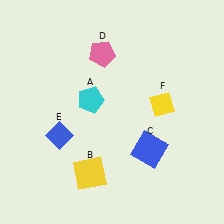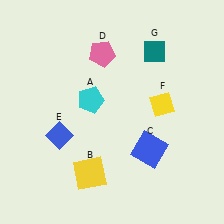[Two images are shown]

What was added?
A teal diamond (G) was added in Image 2.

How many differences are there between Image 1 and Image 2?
There is 1 difference between the two images.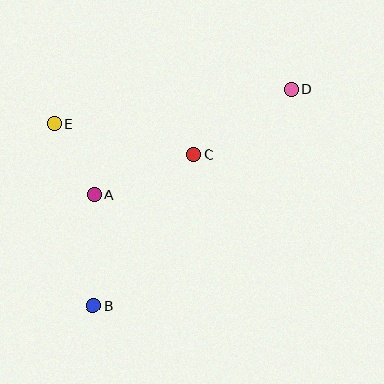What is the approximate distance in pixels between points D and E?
The distance between D and E is approximately 240 pixels.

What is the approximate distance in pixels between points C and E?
The distance between C and E is approximately 143 pixels.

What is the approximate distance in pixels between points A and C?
The distance between A and C is approximately 107 pixels.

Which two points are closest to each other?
Points A and E are closest to each other.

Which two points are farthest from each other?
Points B and D are farthest from each other.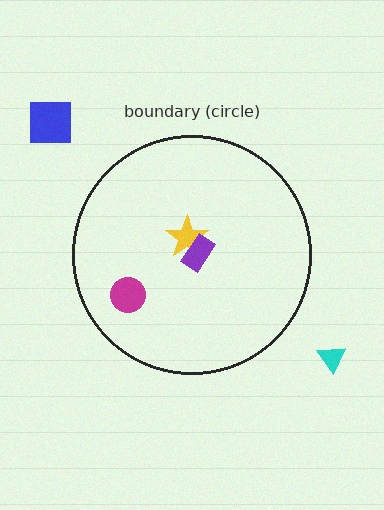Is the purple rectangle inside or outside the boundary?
Inside.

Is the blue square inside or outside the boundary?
Outside.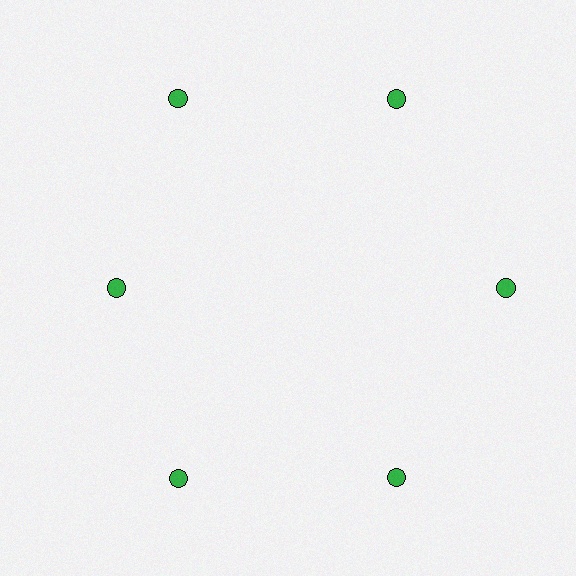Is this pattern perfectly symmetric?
No. The 6 green circles are arranged in a ring, but one element near the 9 o'clock position is pulled inward toward the center, breaking the 6-fold rotational symmetry.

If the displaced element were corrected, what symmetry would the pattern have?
It would have 6-fold rotational symmetry — the pattern would map onto itself every 60 degrees.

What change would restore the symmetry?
The symmetry would be restored by moving it outward, back onto the ring so that all 6 circles sit at equal angles and equal distance from the center.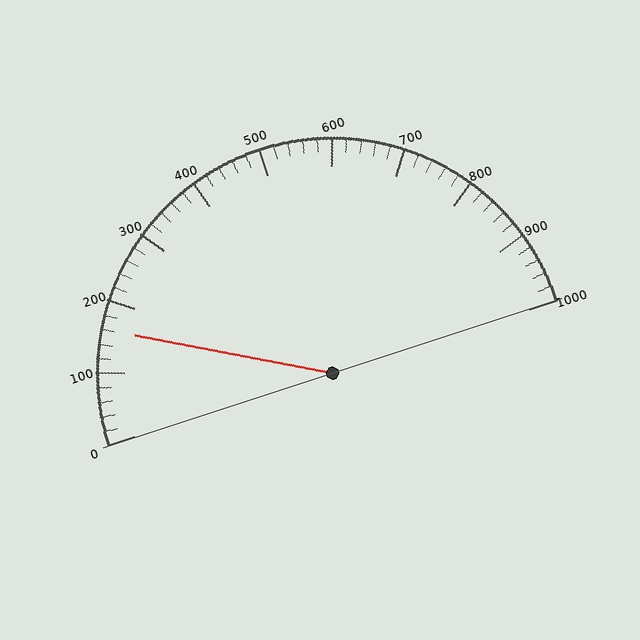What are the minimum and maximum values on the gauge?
The gauge ranges from 0 to 1000.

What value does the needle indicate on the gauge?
The needle indicates approximately 160.